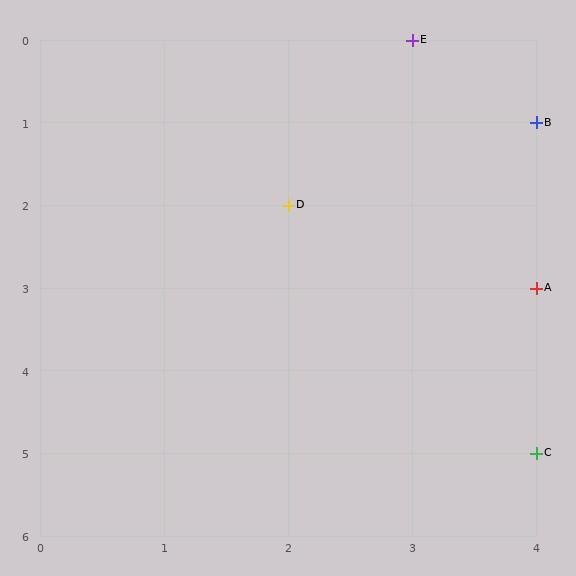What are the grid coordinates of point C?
Point C is at grid coordinates (4, 5).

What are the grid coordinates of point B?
Point B is at grid coordinates (4, 1).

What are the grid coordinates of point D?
Point D is at grid coordinates (2, 2).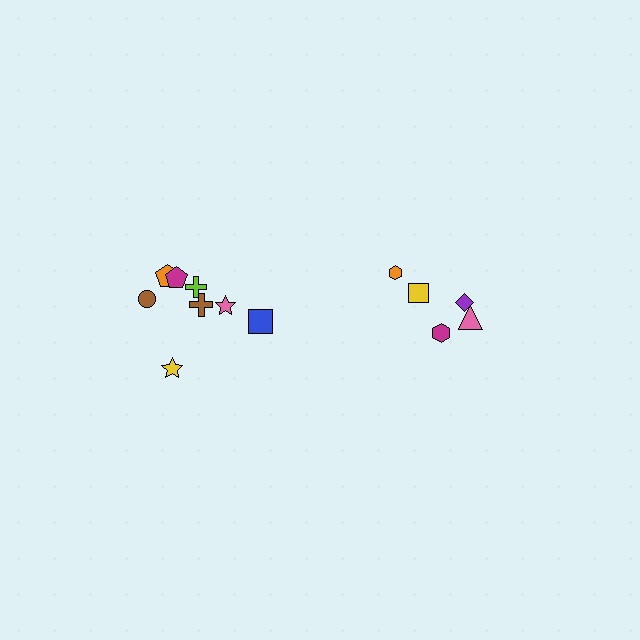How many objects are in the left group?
There are 8 objects.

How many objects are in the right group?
There are 5 objects.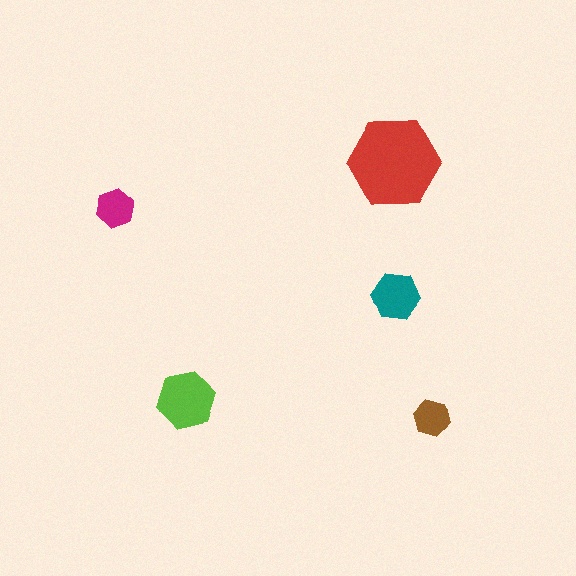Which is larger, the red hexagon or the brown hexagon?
The red one.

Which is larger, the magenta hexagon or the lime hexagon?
The lime one.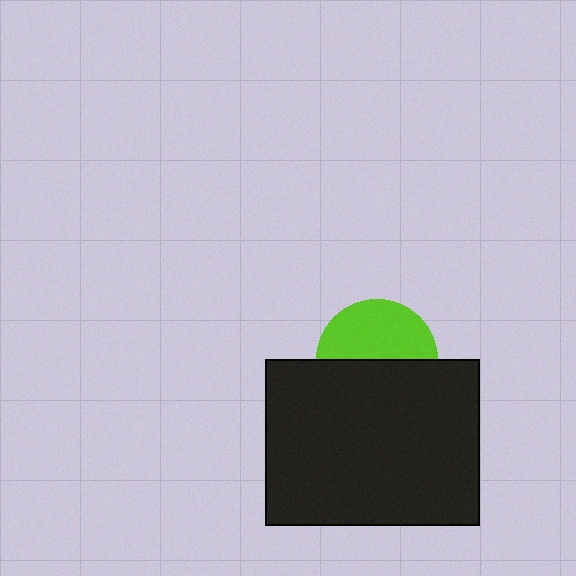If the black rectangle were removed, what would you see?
You would see the complete lime circle.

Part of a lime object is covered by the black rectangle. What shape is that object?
It is a circle.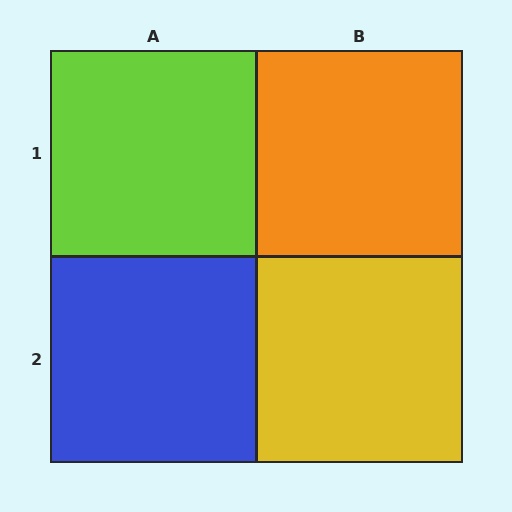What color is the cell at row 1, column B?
Orange.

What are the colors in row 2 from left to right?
Blue, yellow.